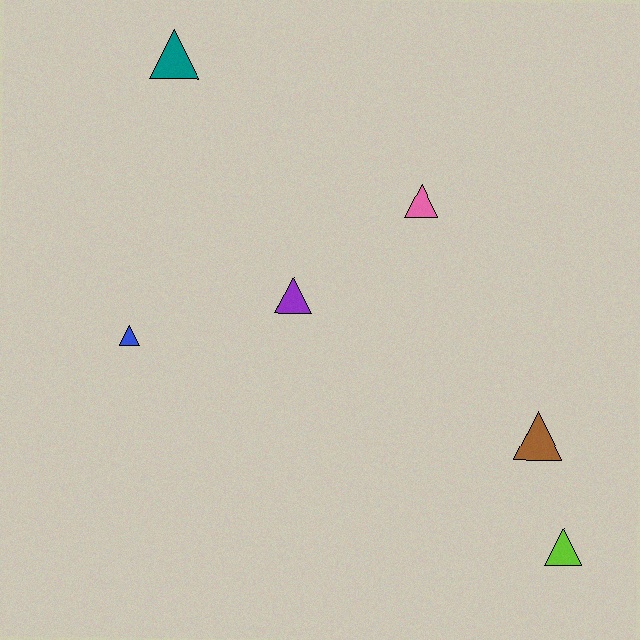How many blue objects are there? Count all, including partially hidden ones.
There is 1 blue object.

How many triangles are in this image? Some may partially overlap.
There are 6 triangles.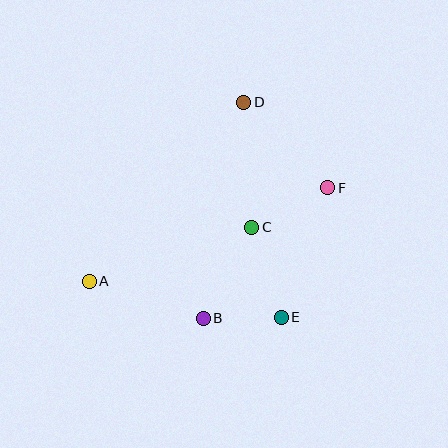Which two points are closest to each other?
Points B and E are closest to each other.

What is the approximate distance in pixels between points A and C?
The distance between A and C is approximately 172 pixels.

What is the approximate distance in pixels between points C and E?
The distance between C and E is approximately 95 pixels.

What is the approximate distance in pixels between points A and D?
The distance between A and D is approximately 237 pixels.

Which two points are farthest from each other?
Points A and F are farthest from each other.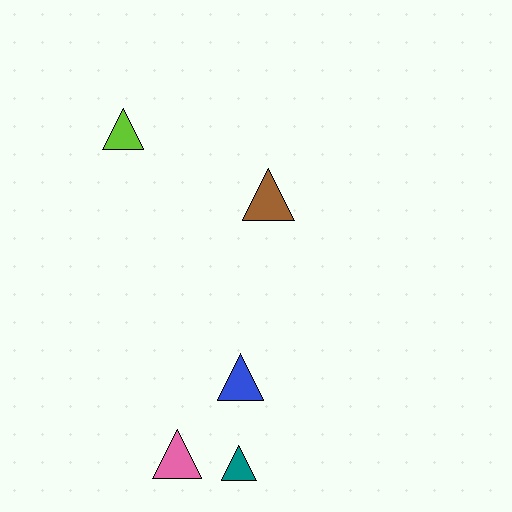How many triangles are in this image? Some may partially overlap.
There are 5 triangles.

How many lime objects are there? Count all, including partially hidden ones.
There is 1 lime object.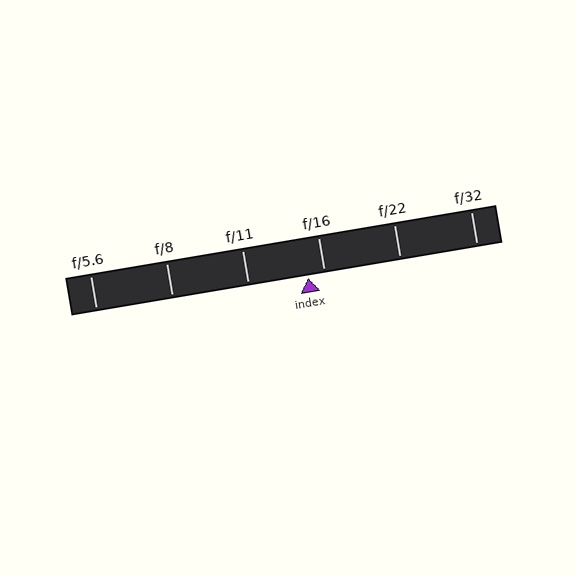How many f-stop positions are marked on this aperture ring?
There are 6 f-stop positions marked.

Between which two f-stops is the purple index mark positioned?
The index mark is between f/11 and f/16.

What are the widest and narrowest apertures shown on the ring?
The widest aperture shown is f/5.6 and the narrowest is f/32.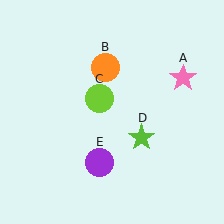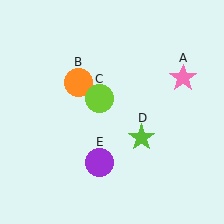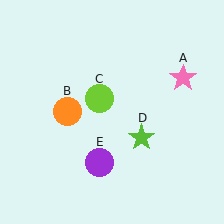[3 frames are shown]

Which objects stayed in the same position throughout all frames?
Pink star (object A) and lime circle (object C) and lime star (object D) and purple circle (object E) remained stationary.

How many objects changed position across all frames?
1 object changed position: orange circle (object B).